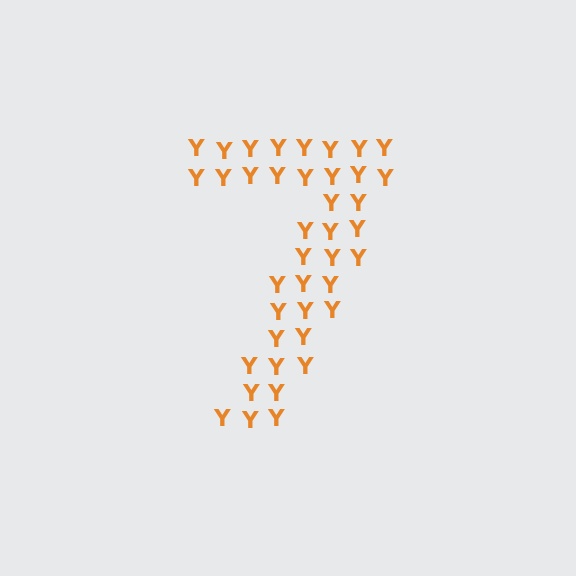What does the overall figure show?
The overall figure shows the digit 7.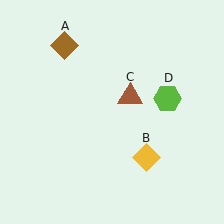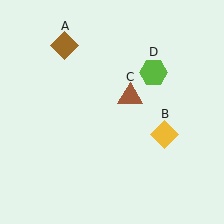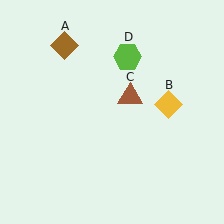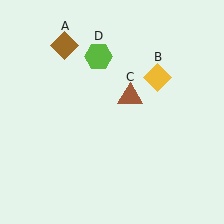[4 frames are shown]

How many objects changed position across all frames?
2 objects changed position: yellow diamond (object B), lime hexagon (object D).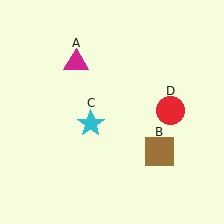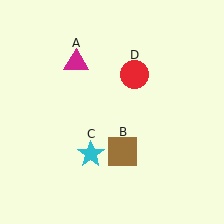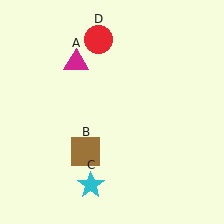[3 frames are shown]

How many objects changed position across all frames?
3 objects changed position: brown square (object B), cyan star (object C), red circle (object D).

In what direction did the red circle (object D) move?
The red circle (object D) moved up and to the left.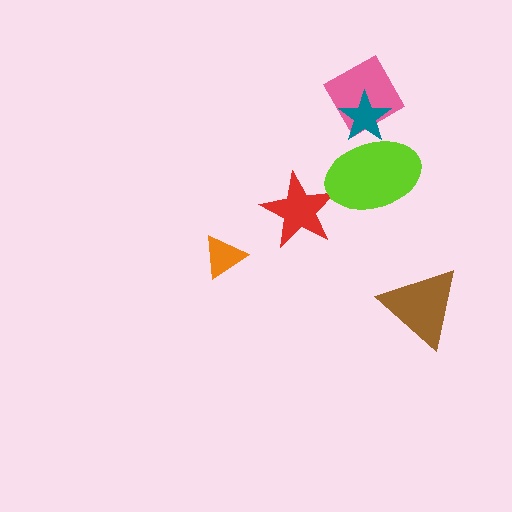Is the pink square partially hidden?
Yes, it is partially covered by another shape.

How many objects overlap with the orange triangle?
0 objects overlap with the orange triangle.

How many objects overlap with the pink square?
1 object overlaps with the pink square.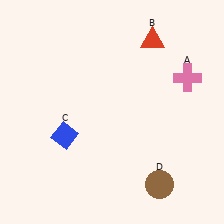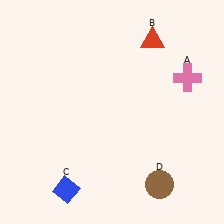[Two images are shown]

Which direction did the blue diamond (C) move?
The blue diamond (C) moved down.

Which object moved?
The blue diamond (C) moved down.